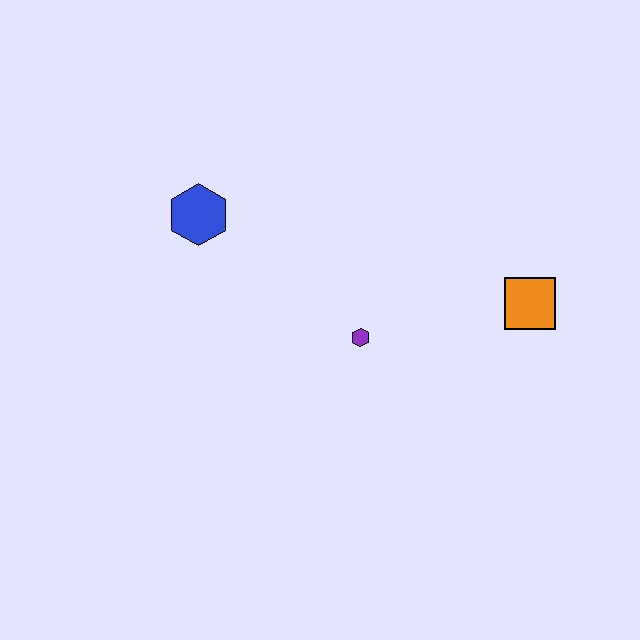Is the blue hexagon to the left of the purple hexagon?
Yes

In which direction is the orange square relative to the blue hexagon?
The orange square is to the right of the blue hexagon.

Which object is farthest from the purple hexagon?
The blue hexagon is farthest from the purple hexagon.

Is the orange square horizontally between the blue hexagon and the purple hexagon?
No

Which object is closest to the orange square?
The purple hexagon is closest to the orange square.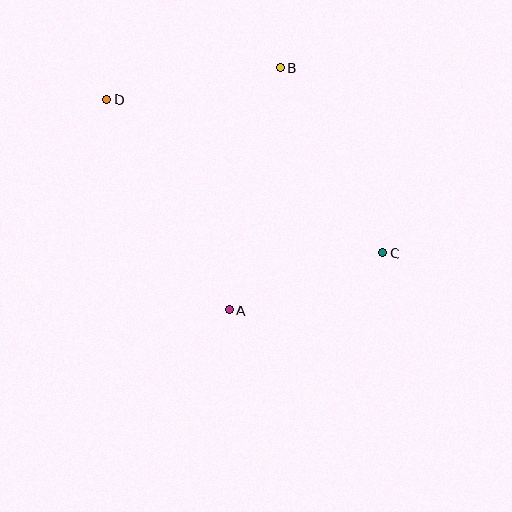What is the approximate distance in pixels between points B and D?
The distance between B and D is approximately 176 pixels.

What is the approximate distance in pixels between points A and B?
The distance between A and B is approximately 248 pixels.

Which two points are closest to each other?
Points A and C are closest to each other.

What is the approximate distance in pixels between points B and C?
The distance between B and C is approximately 212 pixels.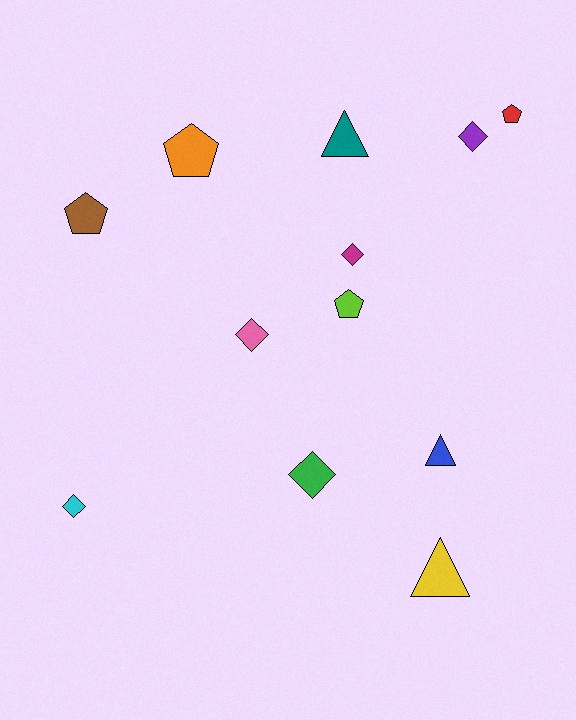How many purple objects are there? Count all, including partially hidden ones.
There is 1 purple object.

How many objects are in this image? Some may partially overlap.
There are 12 objects.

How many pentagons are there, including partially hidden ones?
There are 4 pentagons.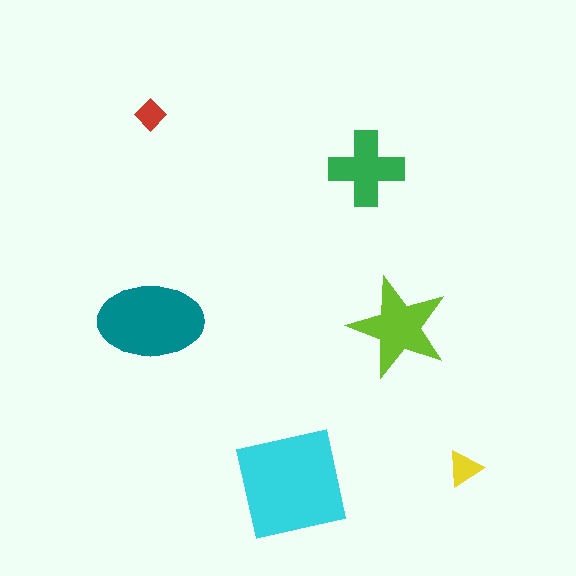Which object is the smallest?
The red diamond.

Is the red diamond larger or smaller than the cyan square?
Smaller.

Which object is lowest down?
The cyan square is bottommost.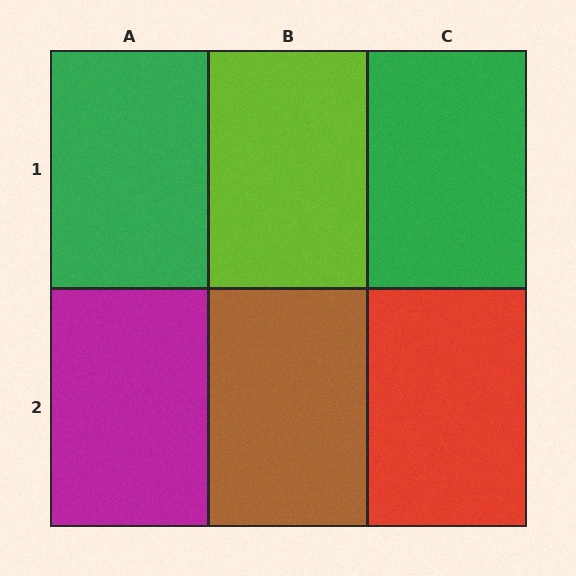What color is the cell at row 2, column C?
Red.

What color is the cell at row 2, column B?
Brown.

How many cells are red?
1 cell is red.